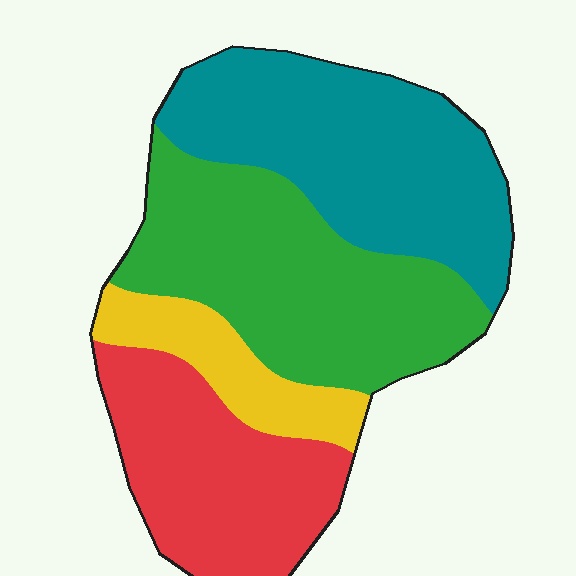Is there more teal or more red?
Teal.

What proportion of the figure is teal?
Teal takes up about one third (1/3) of the figure.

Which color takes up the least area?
Yellow, at roughly 10%.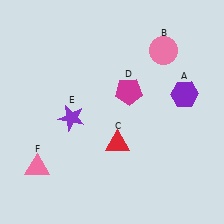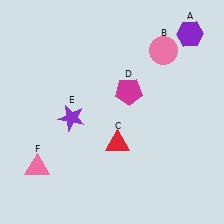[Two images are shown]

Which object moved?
The purple hexagon (A) moved up.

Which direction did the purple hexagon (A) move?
The purple hexagon (A) moved up.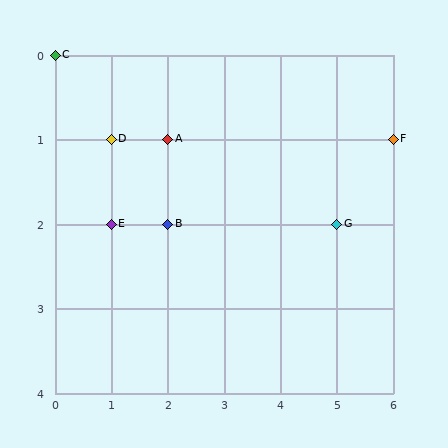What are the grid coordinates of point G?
Point G is at grid coordinates (5, 2).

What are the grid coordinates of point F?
Point F is at grid coordinates (6, 1).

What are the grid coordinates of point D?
Point D is at grid coordinates (1, 1).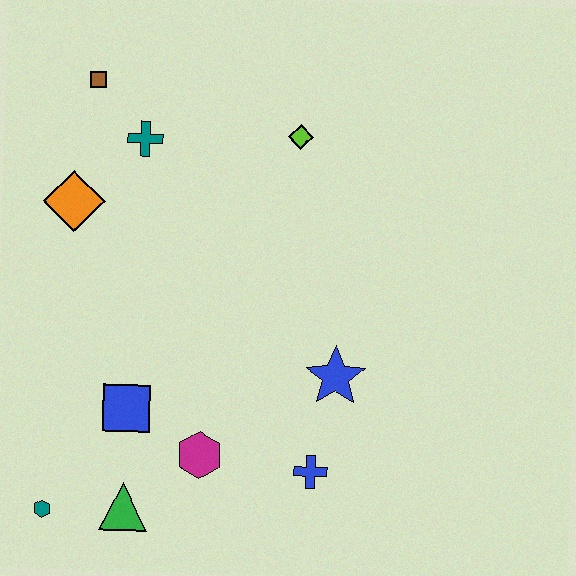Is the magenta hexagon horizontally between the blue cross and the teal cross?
Yes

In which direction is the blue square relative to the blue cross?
The blue square is to the left of the blue cross.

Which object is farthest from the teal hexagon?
The lime diamond is farthest from the teal hexagon.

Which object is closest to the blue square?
The magenta hexagon is closest to the blue square.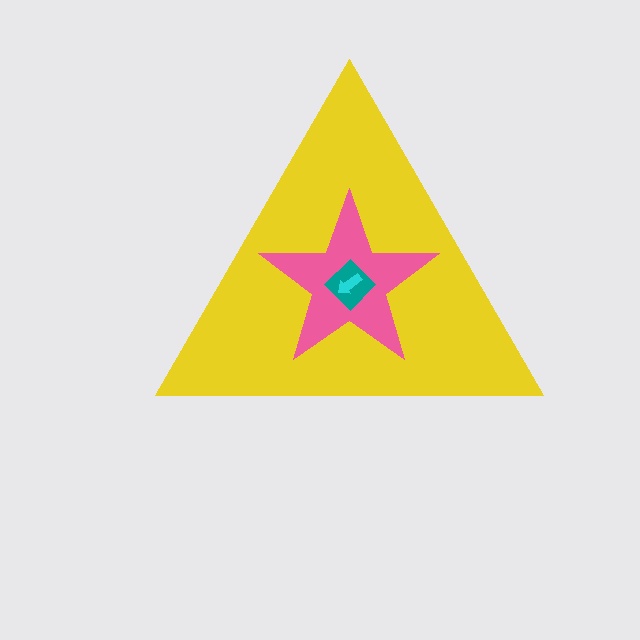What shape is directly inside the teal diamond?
The cyan arrow.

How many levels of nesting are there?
4.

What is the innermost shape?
The cyan arrow.